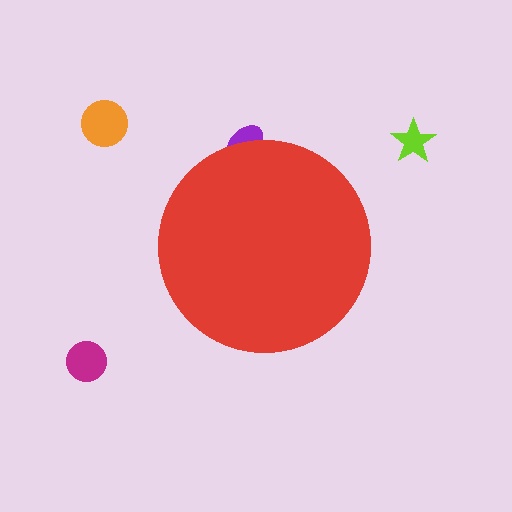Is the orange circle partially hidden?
No, the orange circle is fully visible.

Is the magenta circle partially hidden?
No, the magenta circle is fully visible.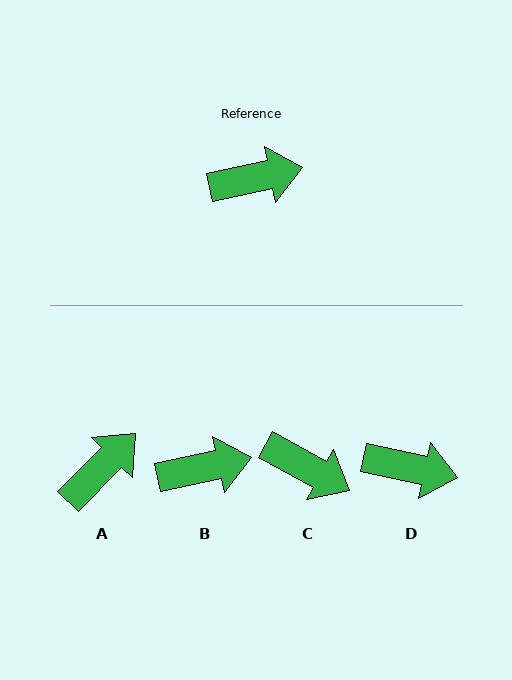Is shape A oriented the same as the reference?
No, it is off by about 34 degrees.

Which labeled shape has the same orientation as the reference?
B.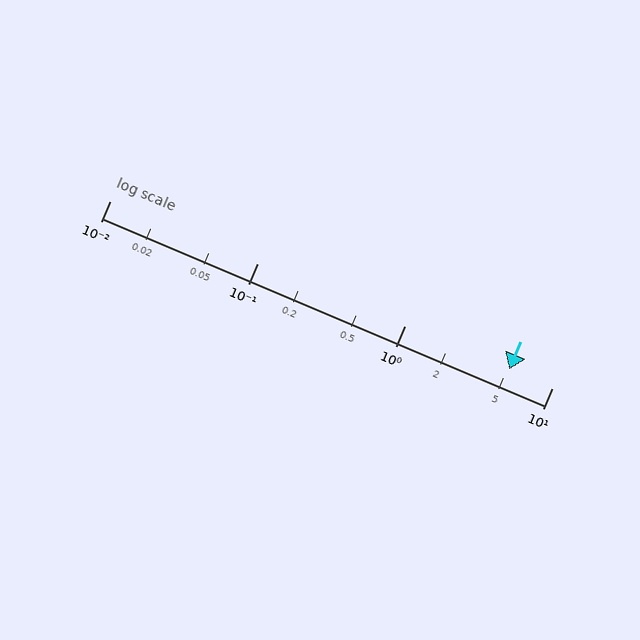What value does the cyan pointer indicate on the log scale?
The pointer indicates approximately 5.1.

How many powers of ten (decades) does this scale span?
The scale spans 3 decades, from 0.01 to 10.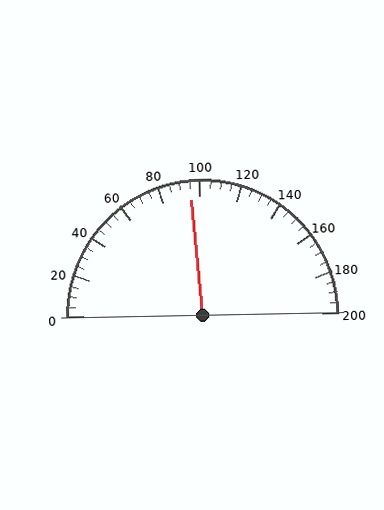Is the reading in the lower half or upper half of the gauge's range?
The reading is in the lower half of the range (0 to 200).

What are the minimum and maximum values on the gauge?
The gauge ranges from 0 to 200.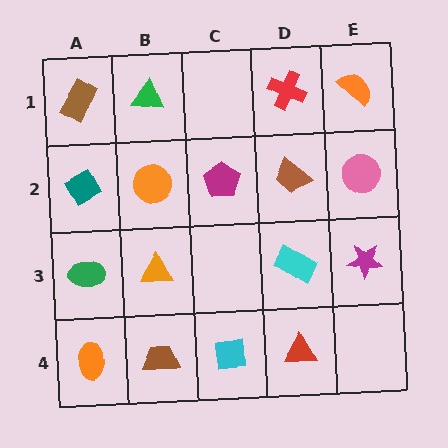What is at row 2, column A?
A teal diamond.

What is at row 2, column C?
A magenta pentagon.